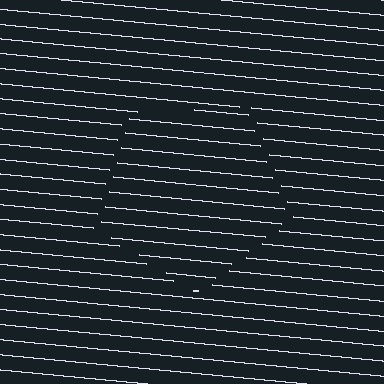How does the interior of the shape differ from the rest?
The interior of the shape contains the same grating, shifted by half a period — the contour is defined by the phase discontinuity where line-ends from the inner and outer gratings abut.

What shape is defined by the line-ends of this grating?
An illusory pentagon. The interior of the shape contains the same grating, shifted by half a period — the contour is defined by the phase discontinuity where line-ends from the inner and outer gratings abut.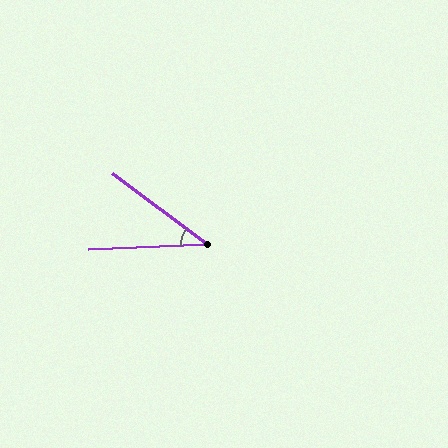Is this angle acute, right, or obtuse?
It is acute.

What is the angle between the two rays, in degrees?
Approximately 39 degrees.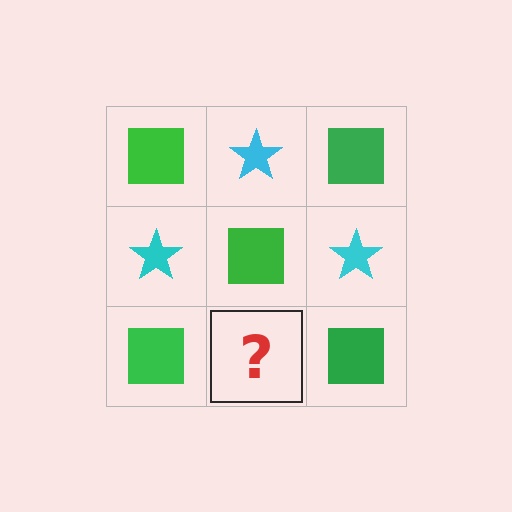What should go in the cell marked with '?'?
The missing cell should contain a cyan star.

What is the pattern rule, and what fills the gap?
The rule is that it alternates green square and cyan star in a checkerboard pattern. The gap should be filled with a cyan star.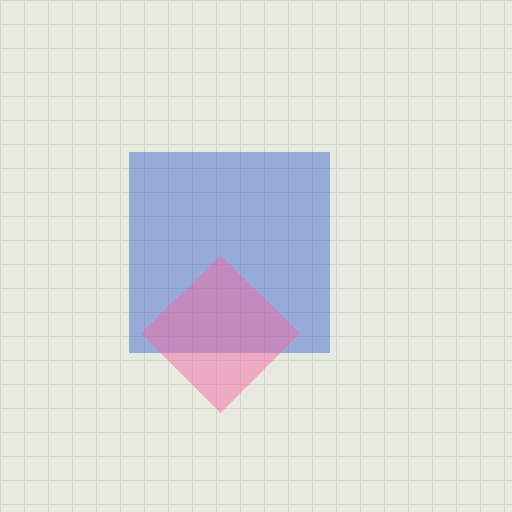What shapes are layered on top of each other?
The layered shapes are: a blue square, a pink diamond.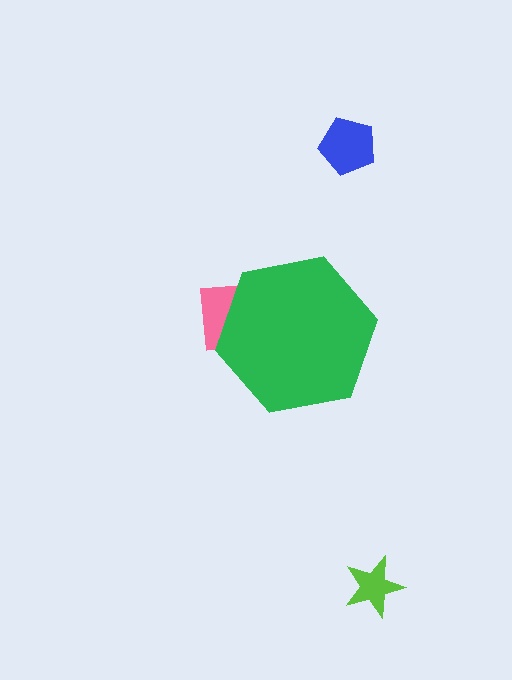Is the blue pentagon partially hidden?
No, the blue pentagon is fully visible.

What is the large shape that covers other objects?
A green hexagon.